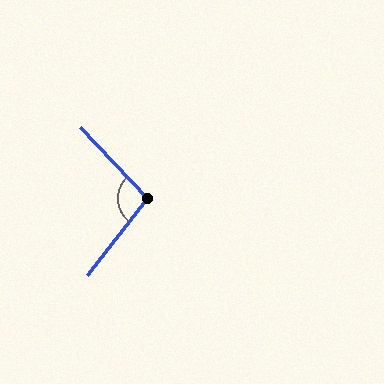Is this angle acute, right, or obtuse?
It is obtuse.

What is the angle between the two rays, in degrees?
Approximately 99 degrees.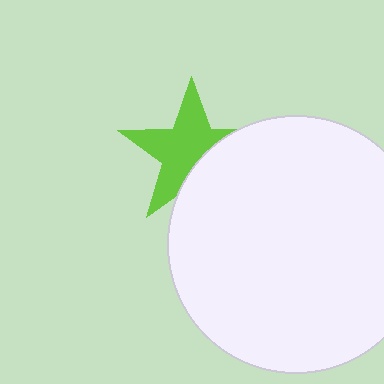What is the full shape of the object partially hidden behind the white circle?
The partially hidden object is a lime star.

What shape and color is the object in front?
The object in front is a white circle.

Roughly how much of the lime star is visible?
About half of it is visible (roughly 65%).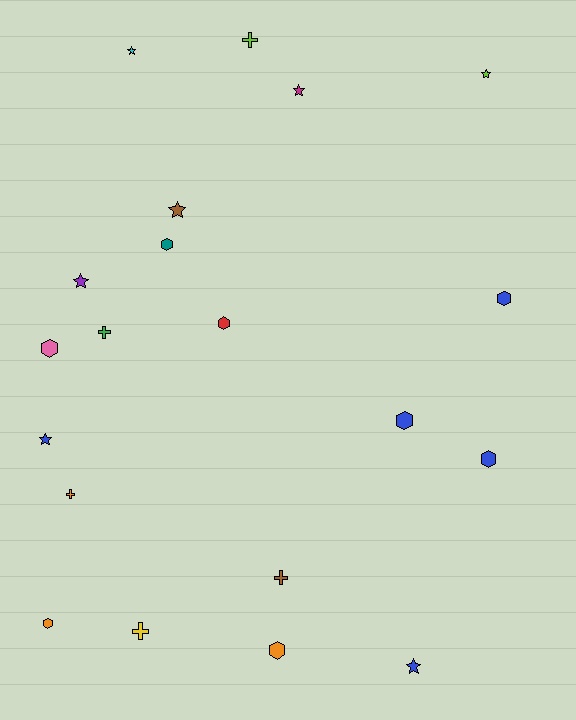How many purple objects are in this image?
There is 1 purple object.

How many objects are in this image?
There are 20 objects.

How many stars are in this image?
There are 7 stars.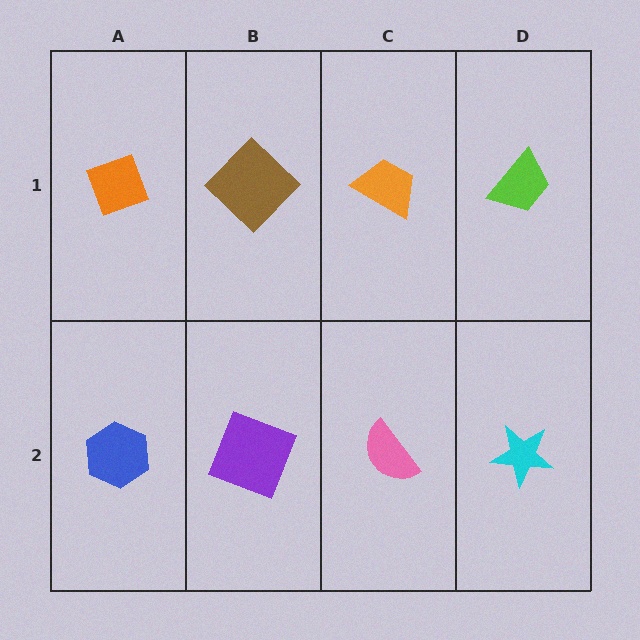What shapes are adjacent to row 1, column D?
A cyan star (row 2, column D), an orange trapezoid (row 1, column C).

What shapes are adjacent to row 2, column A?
An orange diamond (row 1, column A), a purple square (row 2, column B).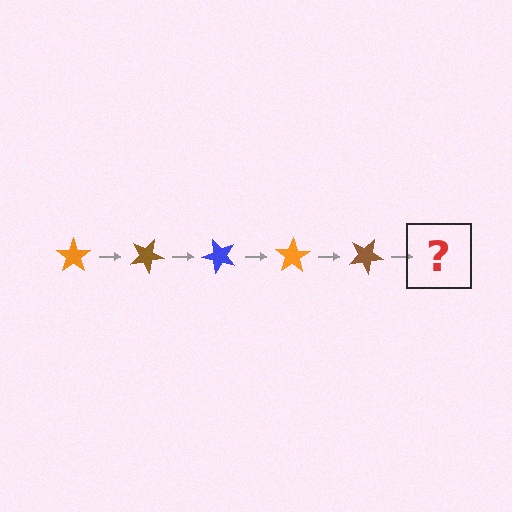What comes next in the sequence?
The next element should be a blue star, rotated 125 degrees from the start.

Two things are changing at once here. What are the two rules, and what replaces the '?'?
The two rules are that it rotates 25 degrees each step and the color cycles through orange, brown, and blue. The '?' should be a blue star, rotated 125 degrees from the start.